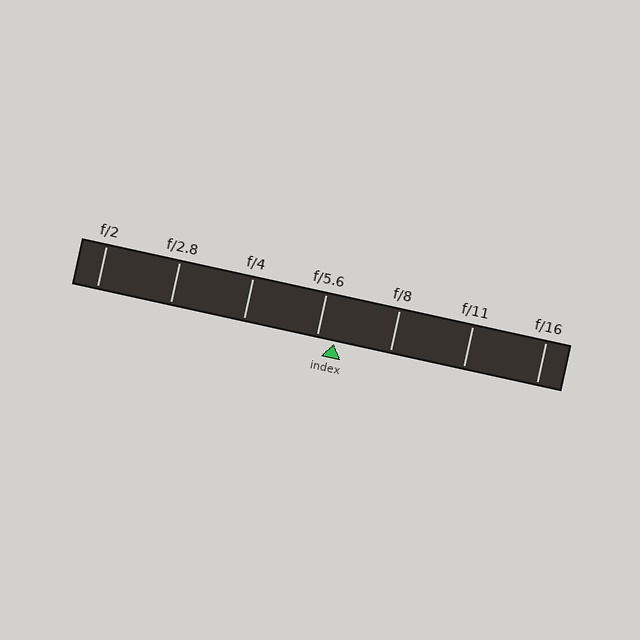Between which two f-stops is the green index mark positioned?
The index mark is between f/5.6 and f/8.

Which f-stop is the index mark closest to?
The index mark is closest to f/5.6.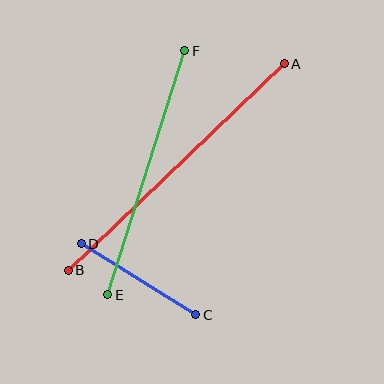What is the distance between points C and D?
The distance is approximately 134 pixels.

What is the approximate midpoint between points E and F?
The midpoint is at approximately (146, 173) pixels.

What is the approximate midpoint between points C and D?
The midpoint is at approximately (139, 279) pixels.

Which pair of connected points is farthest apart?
Points A and B are farthest apart.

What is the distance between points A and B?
The distance is approximately 299 pixels.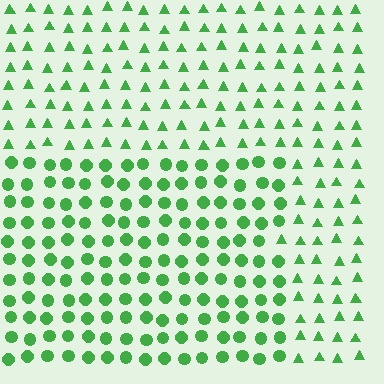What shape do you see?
I see a rectangle.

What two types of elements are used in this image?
The image uses circles inside the rectangle region and triangles outside it.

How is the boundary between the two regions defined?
The boundary is defined by a change in element shape: circles inside vs. triangles outside. All elements share the same color and spacing.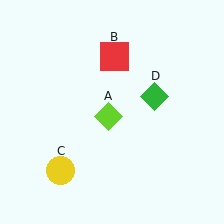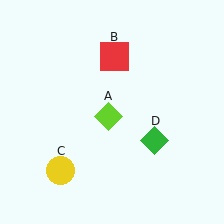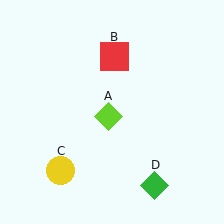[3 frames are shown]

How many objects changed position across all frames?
1 object changed position: green diamond (object D).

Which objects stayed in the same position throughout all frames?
Lime diamond (object A) and red square (object B) and yellow circle (object C) remained stationary.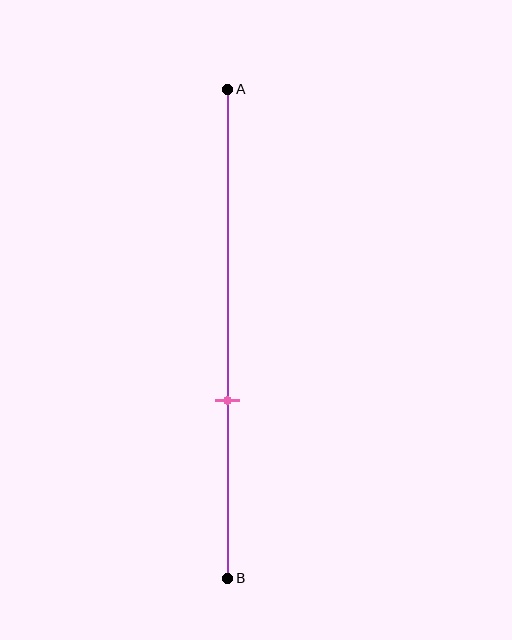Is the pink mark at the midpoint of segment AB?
No, the mark is at about 65% from A, not at the 50% midpoint.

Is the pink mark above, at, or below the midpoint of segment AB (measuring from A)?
The pink mark is below the midpoint of segment AB.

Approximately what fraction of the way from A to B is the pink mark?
The pink mark is approximately 65% of the way from A to B.